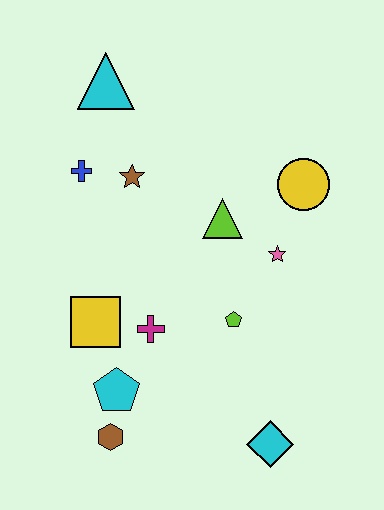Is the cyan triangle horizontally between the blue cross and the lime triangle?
Yes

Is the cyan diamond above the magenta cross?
No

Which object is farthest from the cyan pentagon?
The cyan triangle is farthest from the cyan pentagon.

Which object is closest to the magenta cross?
The yellow square is closest to the magenta cross.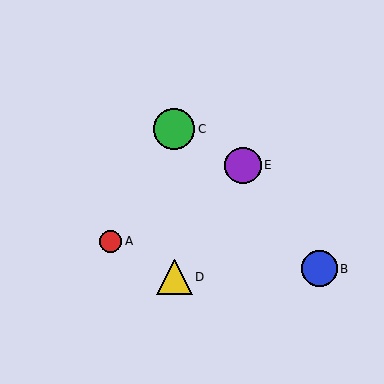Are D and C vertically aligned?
Yes, both are at x≈174.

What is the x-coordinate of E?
Object E is at x≈243.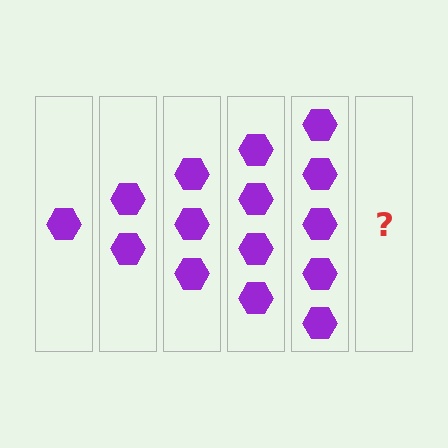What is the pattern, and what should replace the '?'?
The pattern is that each step adds one more hexagon. The '?' should be 6 hexagons.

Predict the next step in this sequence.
The next step is 6 hexagons.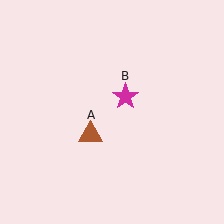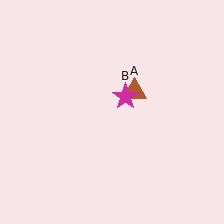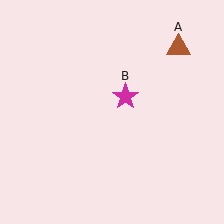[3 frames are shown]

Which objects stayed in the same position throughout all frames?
Magenta star (object B) remained stationary.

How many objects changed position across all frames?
1 object changed position: brown triangle (object A).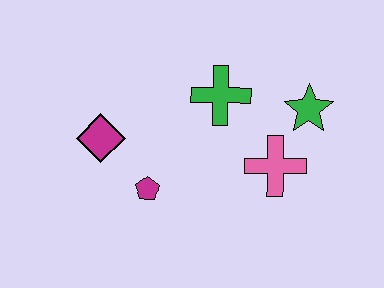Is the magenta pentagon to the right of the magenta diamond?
Yes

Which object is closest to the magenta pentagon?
The magenta diamond is closest to the magenta pentagon.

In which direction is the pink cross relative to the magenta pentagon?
The pink cross is to the right of the magenta pentagon.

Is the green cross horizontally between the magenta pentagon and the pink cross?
Yes